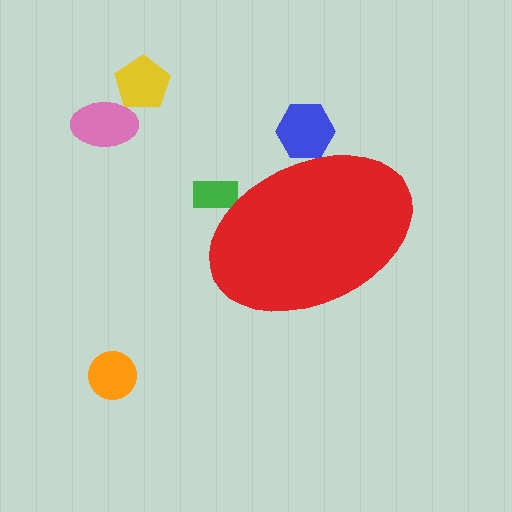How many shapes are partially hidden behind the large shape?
2 shapes are partially hidden.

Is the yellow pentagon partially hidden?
No, the yellow pentagon is fully visible.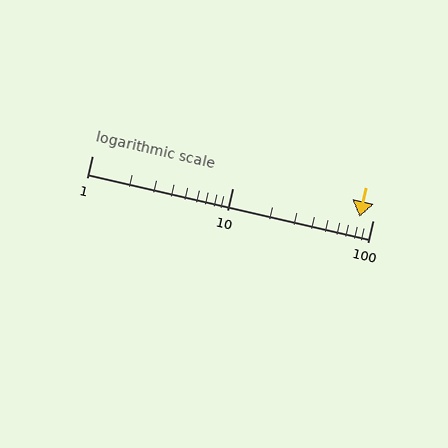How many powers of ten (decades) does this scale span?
The scale spans 2 decades, from 1 to 100.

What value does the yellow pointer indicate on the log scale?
The pointer indicates approximately 80.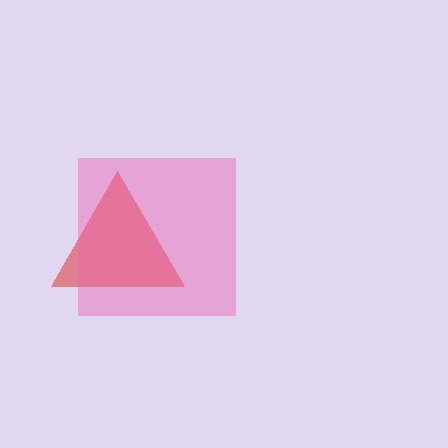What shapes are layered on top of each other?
The layered shapes are: a red triangle, a pink square.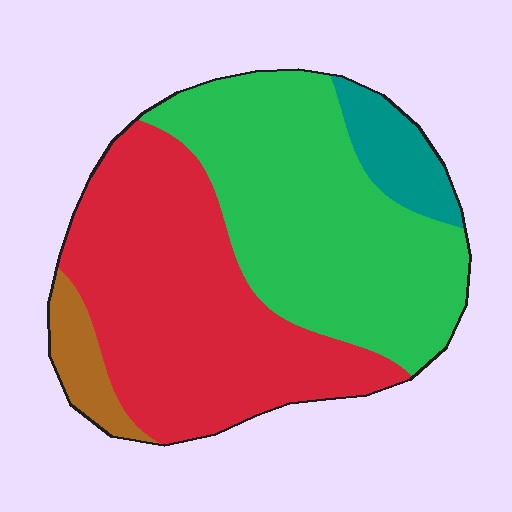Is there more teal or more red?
Red.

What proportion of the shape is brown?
Brown covers 6% of the shape.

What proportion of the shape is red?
Red covers 44% of the shape.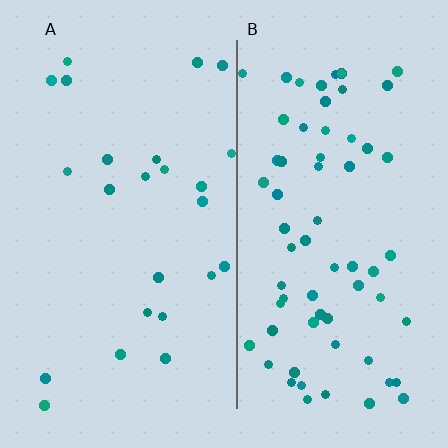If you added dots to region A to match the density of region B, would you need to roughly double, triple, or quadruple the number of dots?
Approximately triple.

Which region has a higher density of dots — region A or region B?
B (the right).